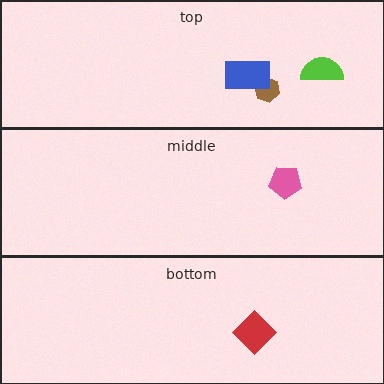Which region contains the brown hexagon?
The top region.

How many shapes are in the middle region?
1.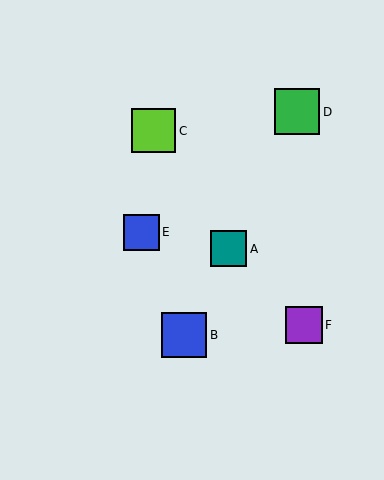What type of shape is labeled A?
Shape A is a teal square.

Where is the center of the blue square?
The center of the blue square is at (141, 232).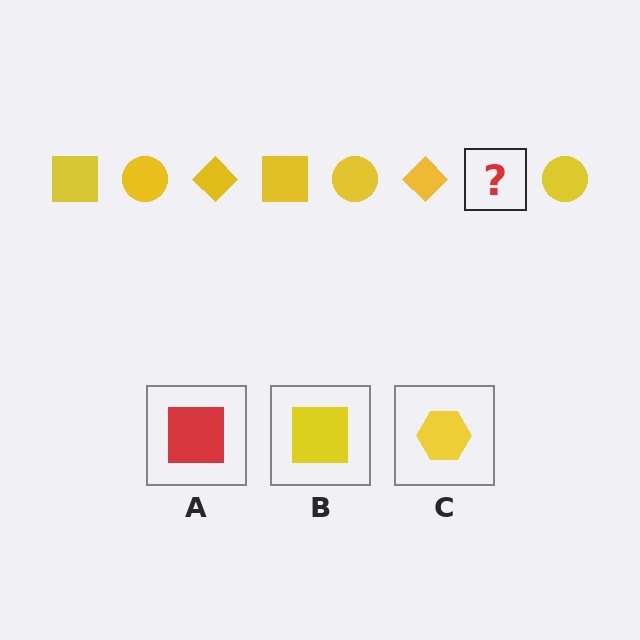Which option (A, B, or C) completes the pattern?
B.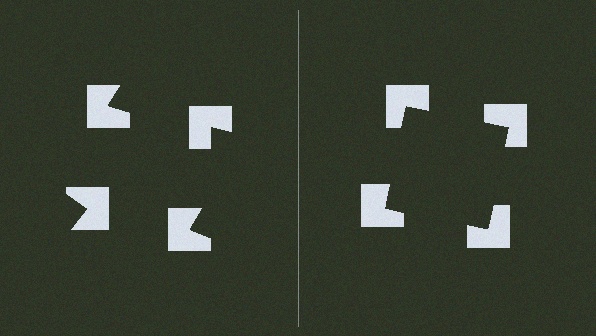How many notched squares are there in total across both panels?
8 — 4 on each side.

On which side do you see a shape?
An illusory square appears on the right side. On the left side the wedge cuts are rotated, so no coherent shape forms.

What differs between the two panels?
The notched squares are positioned identically on both sides; only the wedge orientations differ. On the right they align to a square; on the left they are misaligned.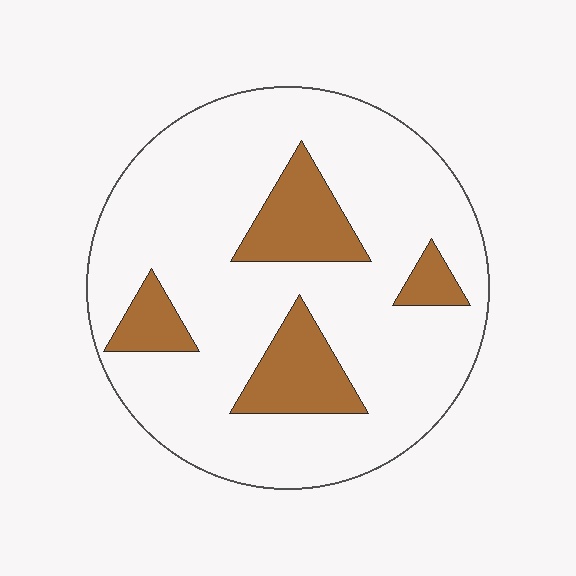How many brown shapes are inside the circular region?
4.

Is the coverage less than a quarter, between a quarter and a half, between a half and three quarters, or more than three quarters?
Less than a quarter.